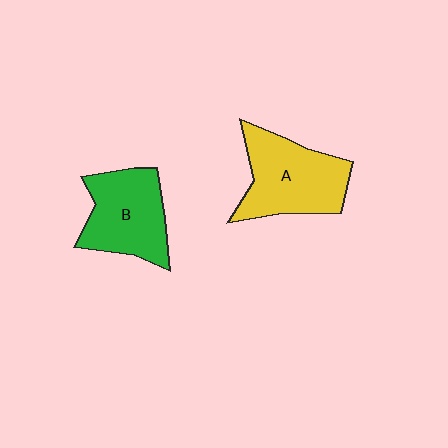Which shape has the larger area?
Shape A (yellow).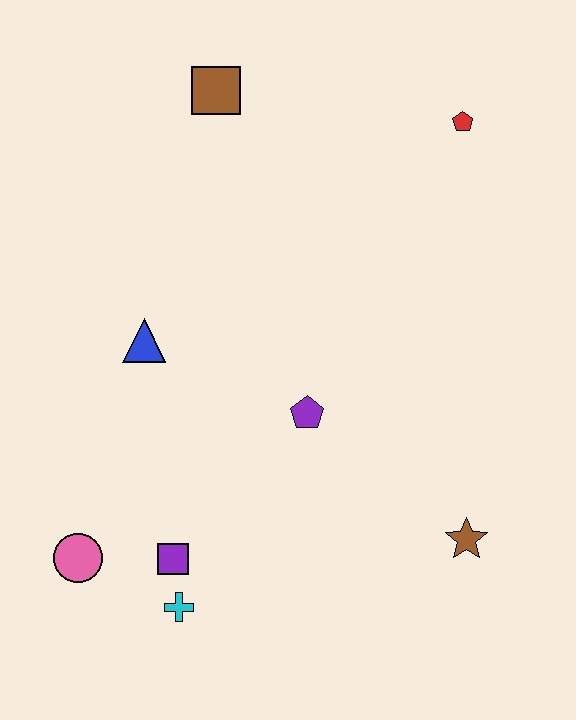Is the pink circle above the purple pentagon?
No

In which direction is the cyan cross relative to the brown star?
The cyan cross is to the left of the brown star.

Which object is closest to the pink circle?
The purple square is closest to the pink circle.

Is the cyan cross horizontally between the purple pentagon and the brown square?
No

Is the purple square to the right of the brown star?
No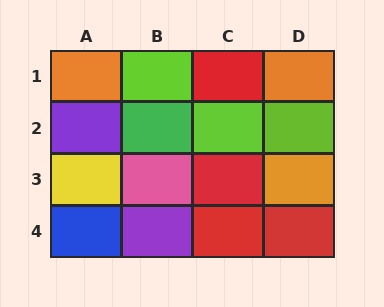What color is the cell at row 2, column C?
Lime.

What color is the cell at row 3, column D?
Orange.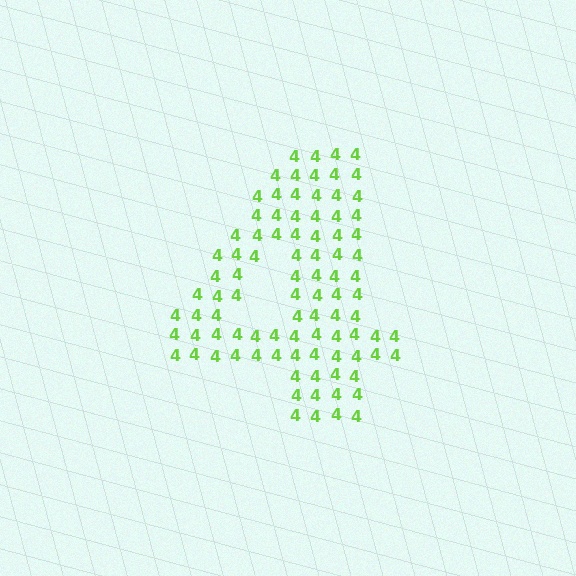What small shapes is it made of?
It is made of small digit 4's.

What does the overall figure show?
The overall figure shows the digit 4.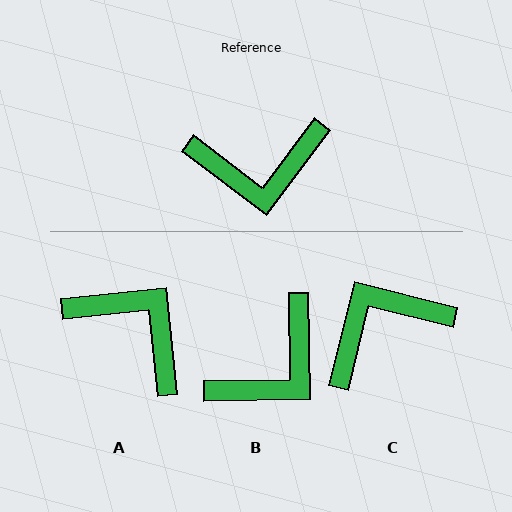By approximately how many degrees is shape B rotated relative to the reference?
Approximately 38 degrees counter-clockwise.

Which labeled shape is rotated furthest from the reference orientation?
C, about 157 degrees away.